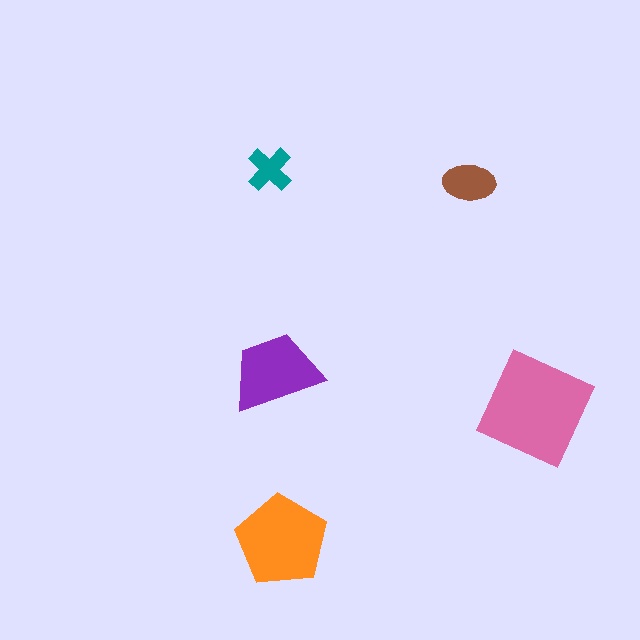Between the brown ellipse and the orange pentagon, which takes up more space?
The orange pentagon.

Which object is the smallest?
The teal cross.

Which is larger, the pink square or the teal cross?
The pink square.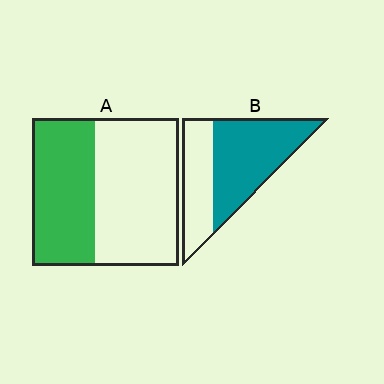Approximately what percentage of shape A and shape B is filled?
A is approximately 45% and B is approximately 60%.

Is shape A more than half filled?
No.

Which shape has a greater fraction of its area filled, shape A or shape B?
Shape B.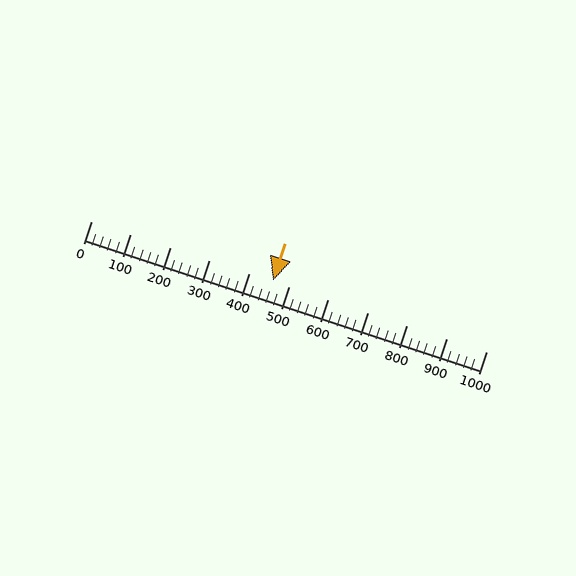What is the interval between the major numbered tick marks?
The major tick marks are spaced 100 units apart.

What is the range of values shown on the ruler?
The ruler shows values from 0 to 1000.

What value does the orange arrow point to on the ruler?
The orange arrow points to approximately 460.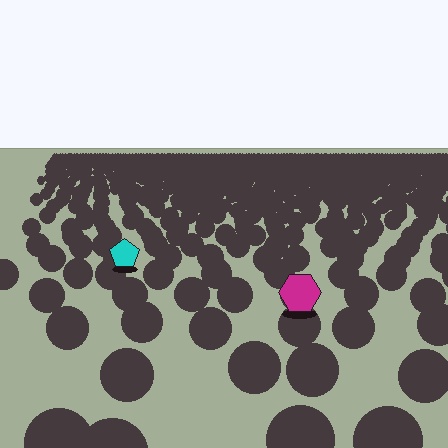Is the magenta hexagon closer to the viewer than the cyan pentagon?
Yes. The magenta hexagon is closer — you can tell from the texture gradient: the ground texture is coarser near it.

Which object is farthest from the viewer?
The cyan pentagon is farthest from the viewer. It appears smaller and the ground texture around it is denser.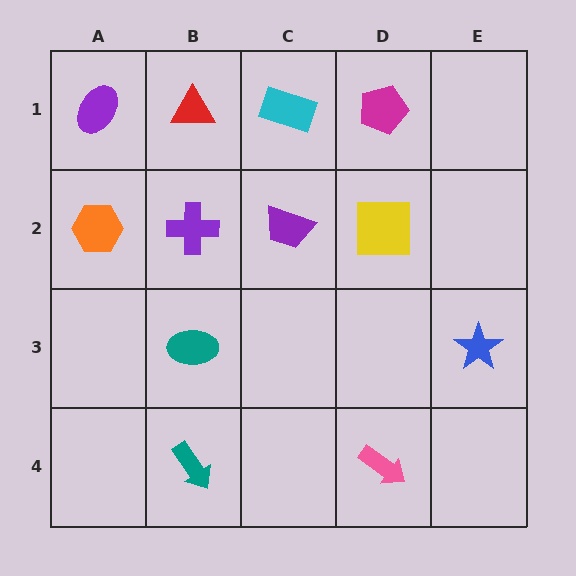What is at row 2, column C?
A purple trapezoid.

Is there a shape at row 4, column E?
No, that cell is empty.